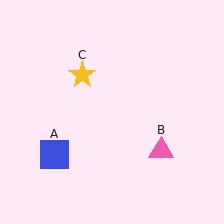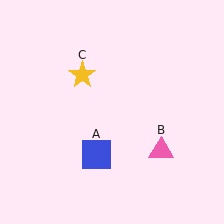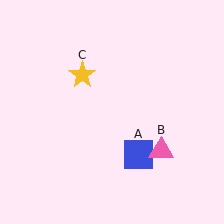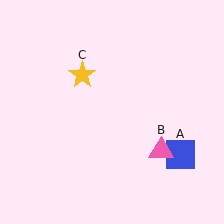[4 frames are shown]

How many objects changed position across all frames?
1 object changed position: blue square (object A).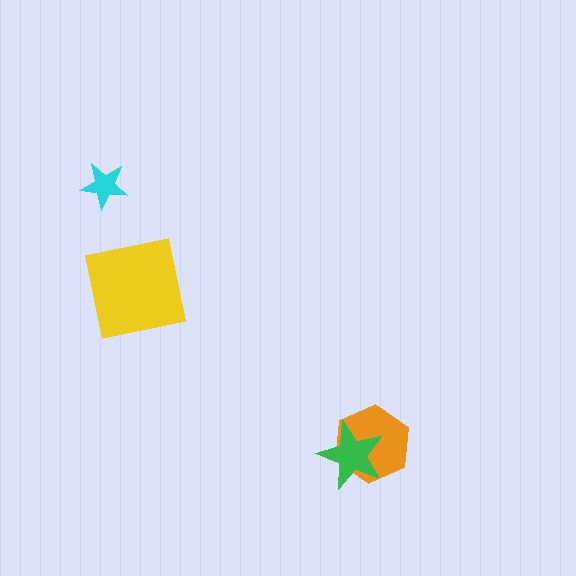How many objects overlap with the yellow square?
0 objects overlap with the yellow square.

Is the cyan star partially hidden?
No, no other shape covers it.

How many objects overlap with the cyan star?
0 objects overlap with the cyan star.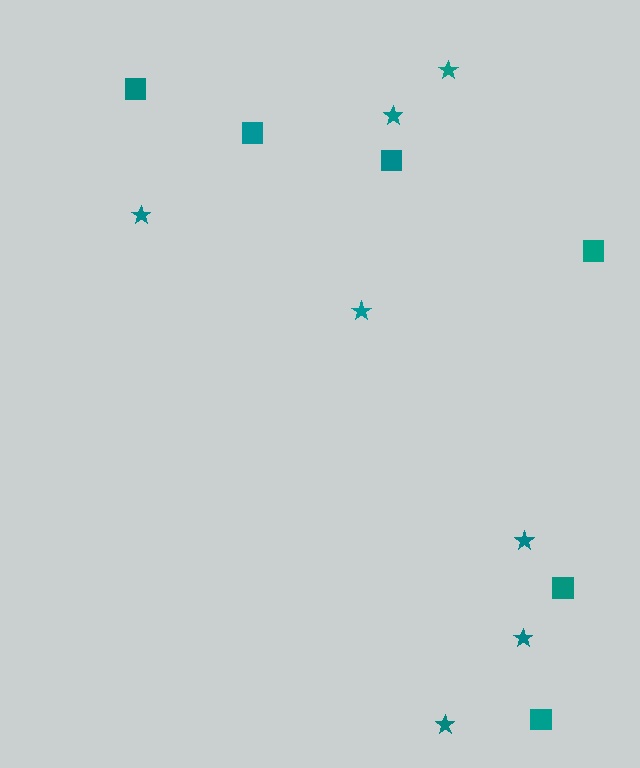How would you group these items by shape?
There are 2 groups: one group of squares (6) and one group of stars (7).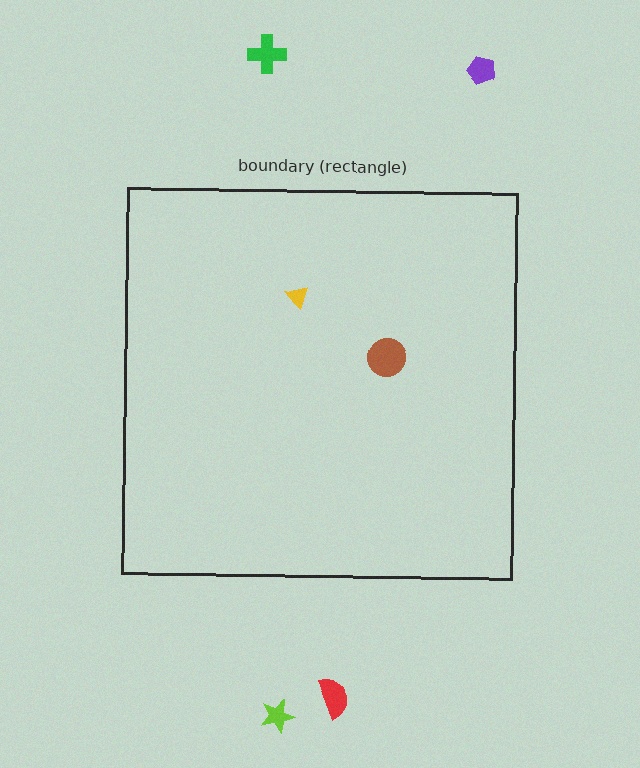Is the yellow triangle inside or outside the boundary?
Inside.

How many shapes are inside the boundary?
2 inside, 4 outside.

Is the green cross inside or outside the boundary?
Outside.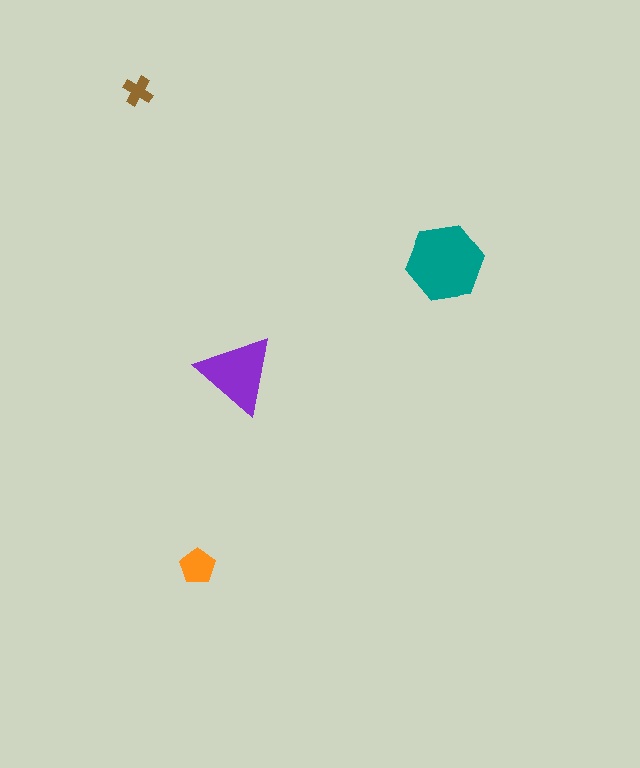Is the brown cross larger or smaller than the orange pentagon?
Smaller.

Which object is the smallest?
The brown cross.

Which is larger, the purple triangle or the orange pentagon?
The purple triangle.